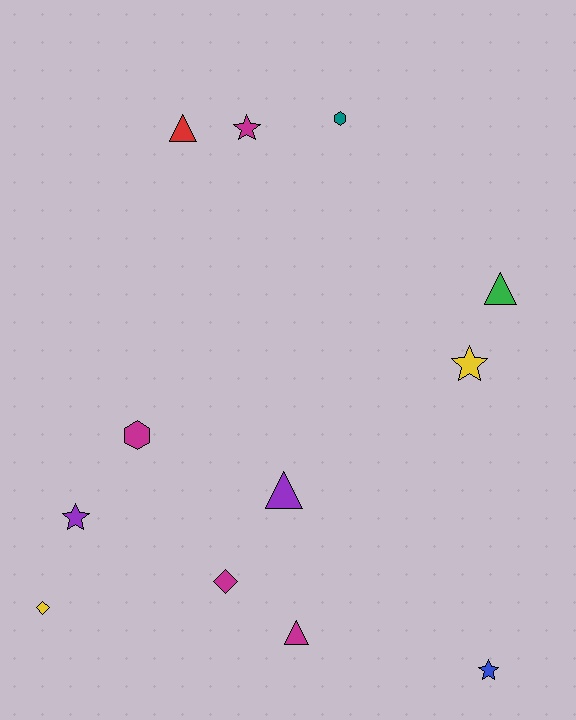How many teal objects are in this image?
There is 1 teal object.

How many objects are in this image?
There are 12 objects.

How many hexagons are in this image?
There are 2 hexagons.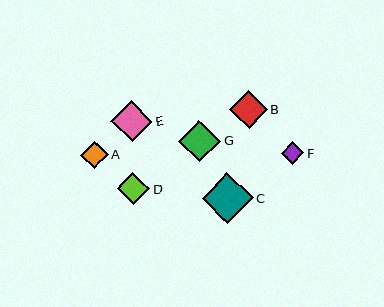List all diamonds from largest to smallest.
From largest to smallest: C, G, E, B, D, A, F.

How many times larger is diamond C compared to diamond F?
Diamond C is approximately 2.3 times the size of diamond F.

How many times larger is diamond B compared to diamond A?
Diamond B is approximately 1.4 times the size of diamond A.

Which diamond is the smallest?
Diamond F is the smallest with a size of approximately 22 pixels.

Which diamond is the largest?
Diamond C is the largest with a size of approximately 51 pixels.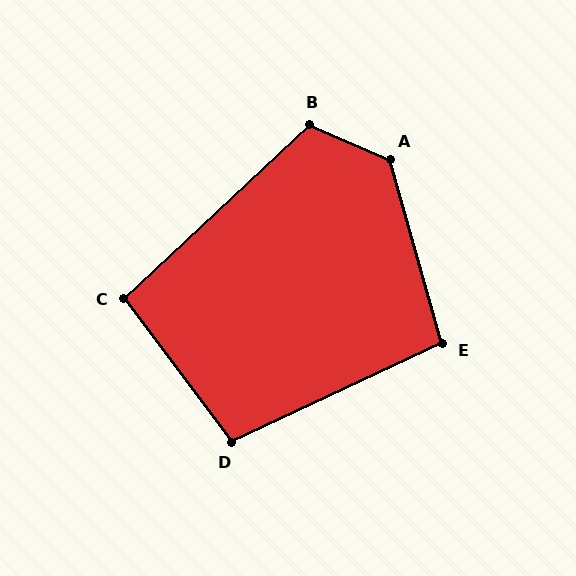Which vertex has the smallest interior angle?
C, at approximately 96 degrees.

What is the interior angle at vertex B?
Approximately 114 degrees (obtuse).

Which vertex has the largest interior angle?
A, at approximately 129 degrees.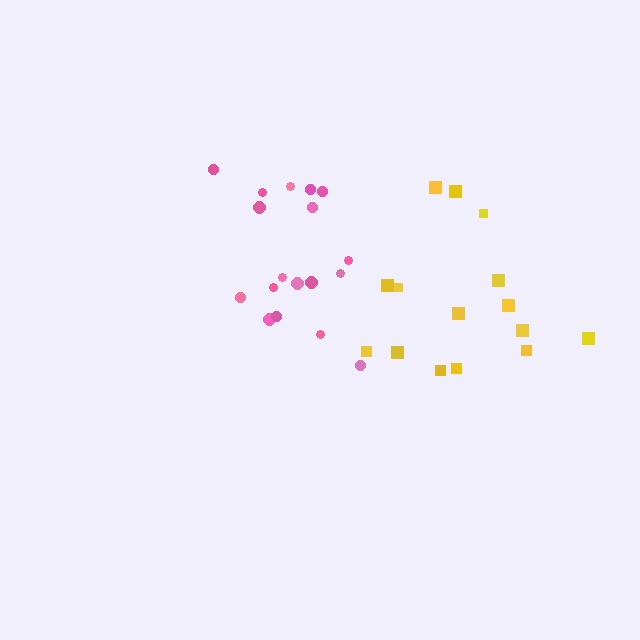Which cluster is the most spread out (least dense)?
Yellow.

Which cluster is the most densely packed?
Pink.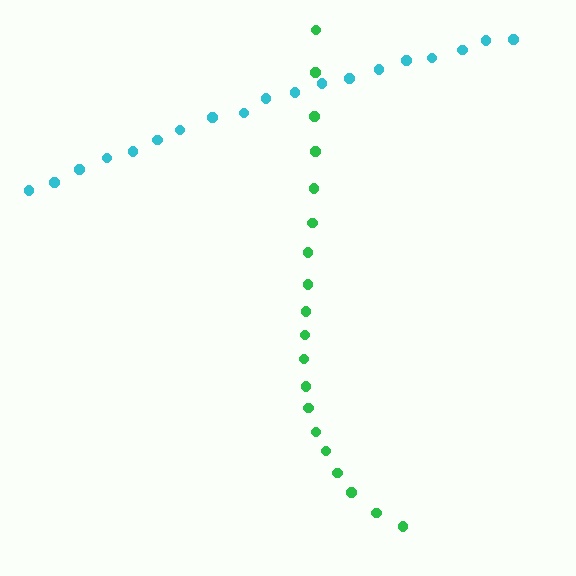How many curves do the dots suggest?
There are 2 distinct paths.